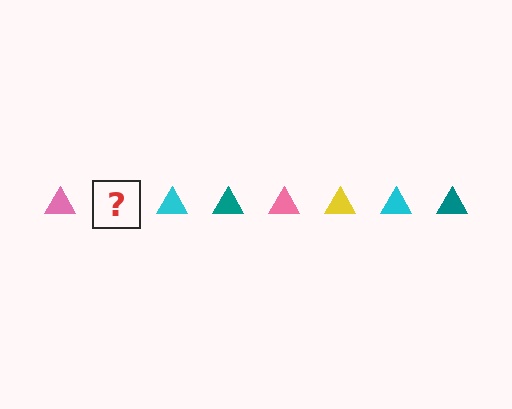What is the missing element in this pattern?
The missing element is a yellow triangle.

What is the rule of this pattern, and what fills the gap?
The rule is that the pattern cycles through pink, yellow, cyan, teal triangles. The gap should be filled with a yellow triangle.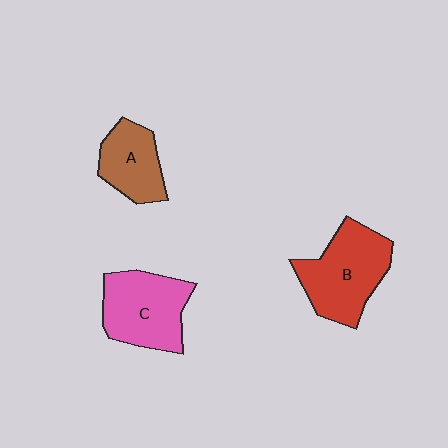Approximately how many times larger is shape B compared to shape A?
Approximately 1.6 times.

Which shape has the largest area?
Shape B (red).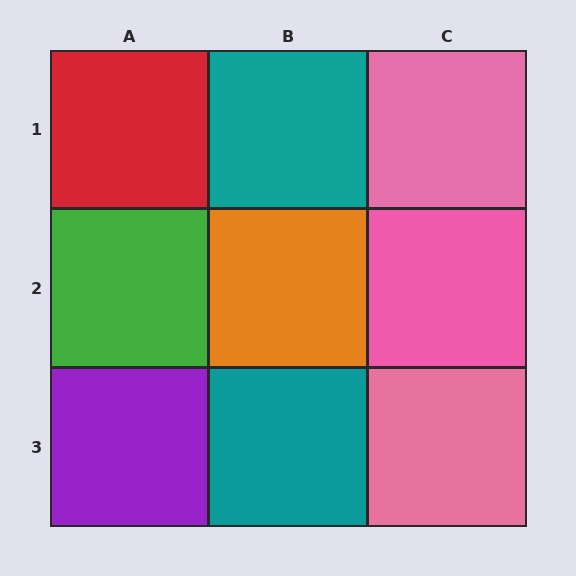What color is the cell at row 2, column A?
Green.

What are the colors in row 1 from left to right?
Red, teal, pink.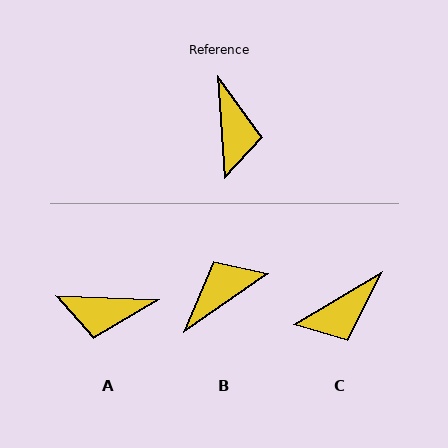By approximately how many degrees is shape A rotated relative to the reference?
Approximately 95 degrees clockwise.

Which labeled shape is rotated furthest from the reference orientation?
B, about 121 degrees away.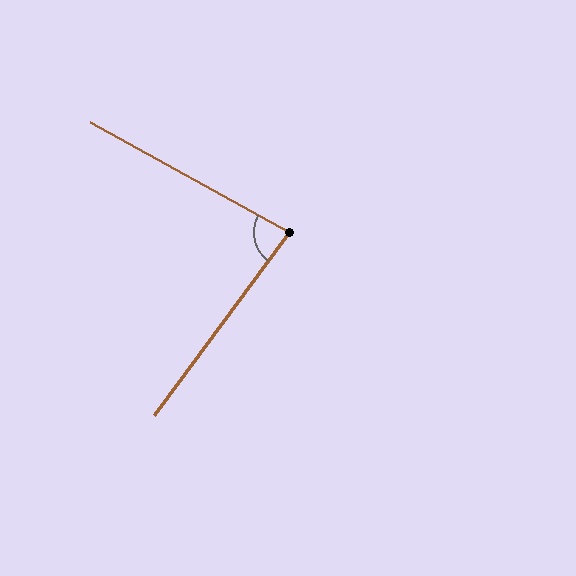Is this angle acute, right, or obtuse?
It is acute.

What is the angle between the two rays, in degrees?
Approximately 83 degrees.